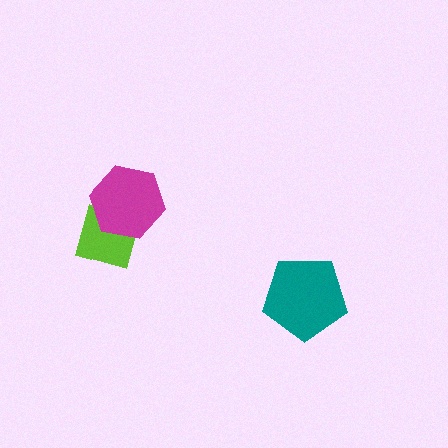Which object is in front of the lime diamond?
The magenta hexagon is in front of the lime diamond.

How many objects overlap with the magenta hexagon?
1 object overlaps with the magenta hexagon.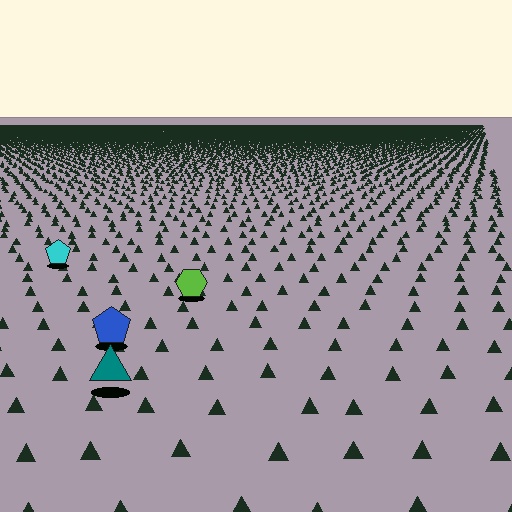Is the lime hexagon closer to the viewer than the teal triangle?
No. The teal triangle is closer — you can tell from the texture gradient: the ground texture is coarser near it.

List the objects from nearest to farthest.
From nearest to farthest: the teal triangle, the blue pentagon, the lime hexagon, the cyan pentagon.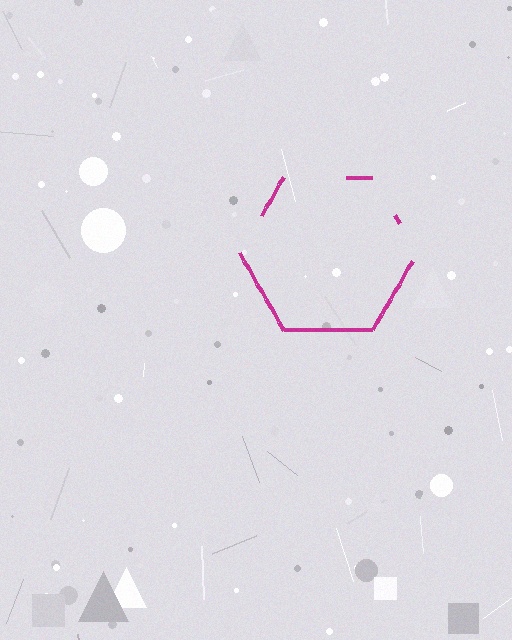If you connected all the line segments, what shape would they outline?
They would outline a hexagon.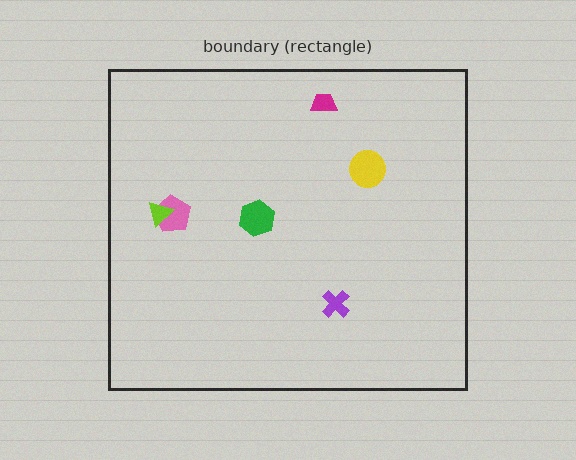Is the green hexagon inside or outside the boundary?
Inside.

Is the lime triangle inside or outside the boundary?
Inside.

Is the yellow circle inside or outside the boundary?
Inside.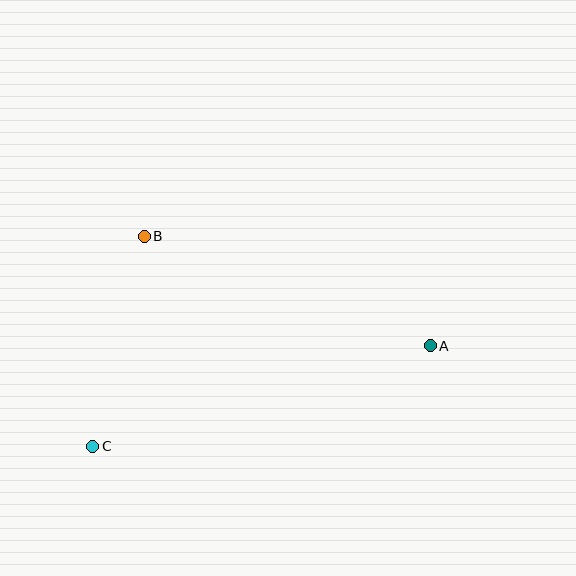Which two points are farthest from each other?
Points A and C are farthest from each other.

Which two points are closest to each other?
Points B and C are closest to each other.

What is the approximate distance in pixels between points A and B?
The distance between A and B is approximately 306 pixels.